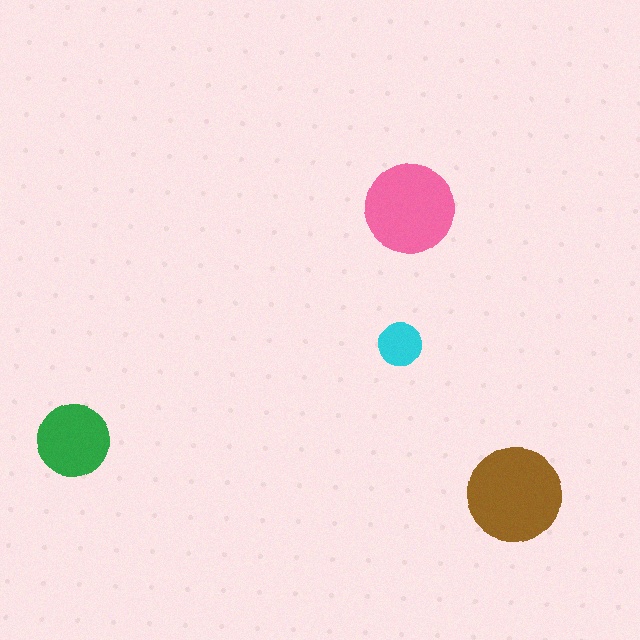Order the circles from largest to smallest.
the brown one, the pink one, the green one, the cyan one.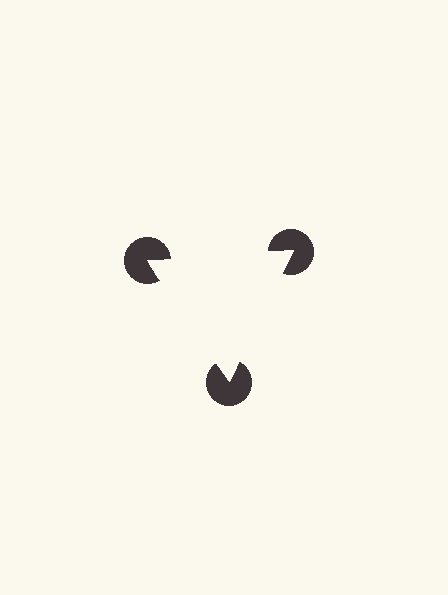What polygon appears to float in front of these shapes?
An illusory triangle — its edges are inferred from the aligned wedge cuts in the pac-man discs, not physically drawn.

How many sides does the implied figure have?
3 sides.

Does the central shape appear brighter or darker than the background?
It typically appears slightly brighter than the background, even though no actual brightness change is drawn.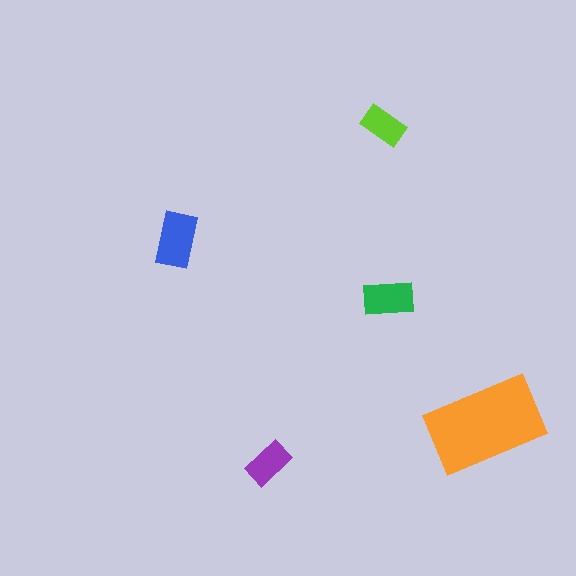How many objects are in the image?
There are 5 objects in the image.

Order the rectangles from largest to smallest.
the orange one, the blue one, the green one, the purple one, the lime one.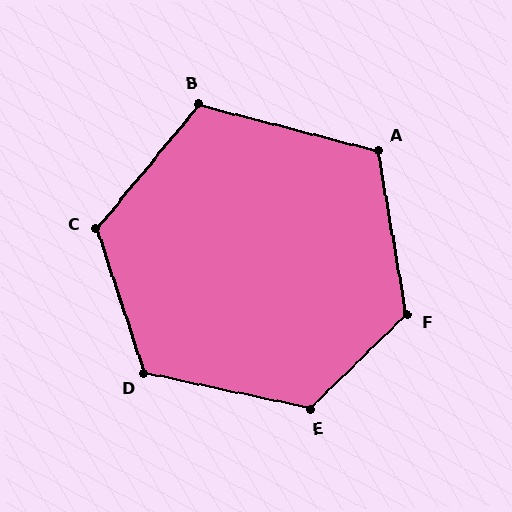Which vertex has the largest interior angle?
F, at approximately 125 degrees.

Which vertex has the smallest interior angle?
A, at approximately 114 degrees.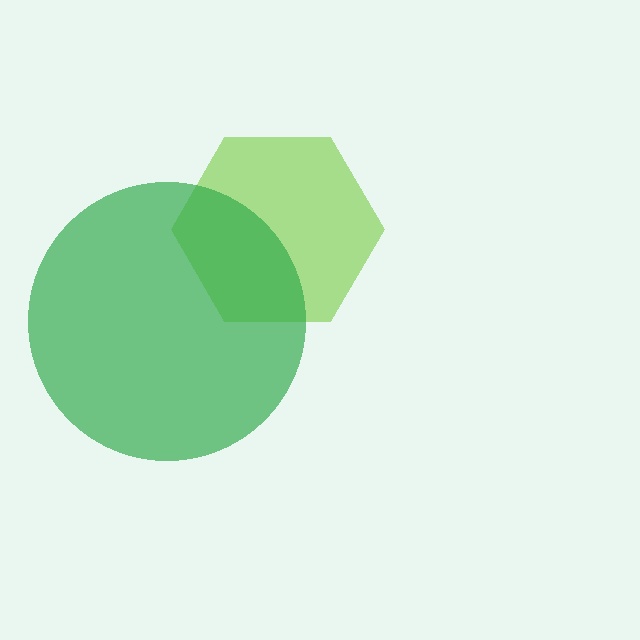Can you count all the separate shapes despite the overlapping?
Yes, there are 2 separate shapes.